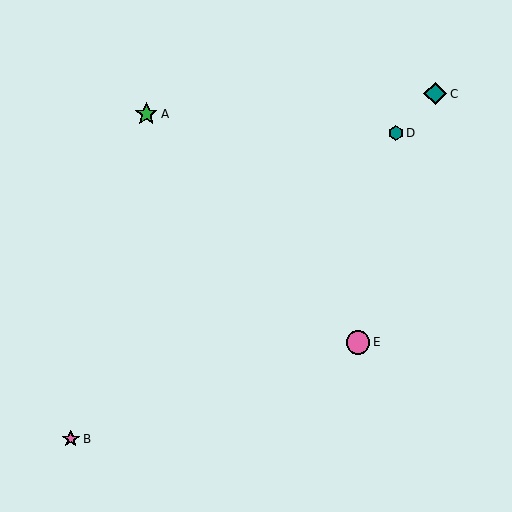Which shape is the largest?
The pink circle (labeled E) is the largest.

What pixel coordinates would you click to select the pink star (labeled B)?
Click at (71, 439) to select the pink star B.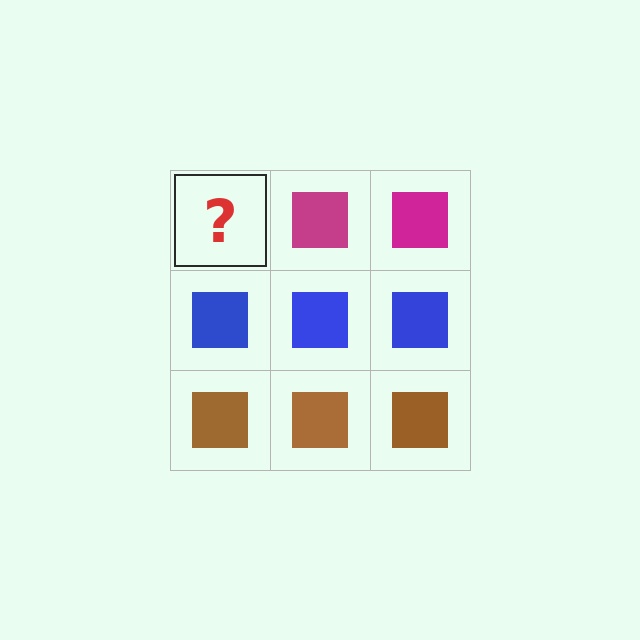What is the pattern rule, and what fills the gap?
The rule is that each row has a consistent color. The gap should be filled with a magenta square.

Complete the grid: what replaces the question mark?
The question mark should be replaced with a magenta square.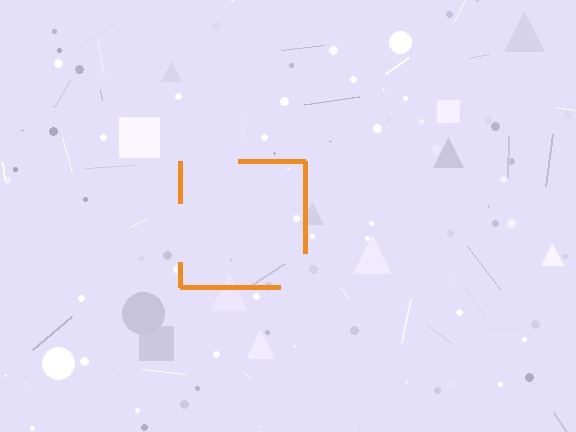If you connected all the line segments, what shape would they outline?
They would outline a square.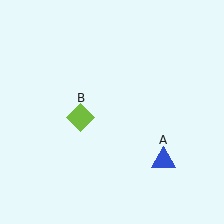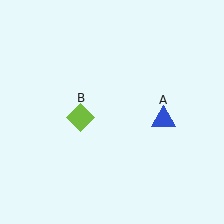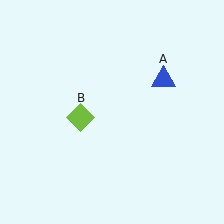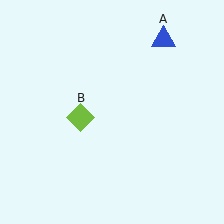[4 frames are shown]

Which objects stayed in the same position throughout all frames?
Lime diamond (object B) remained stationary.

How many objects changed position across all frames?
1 object changed position: blue triangle (object A).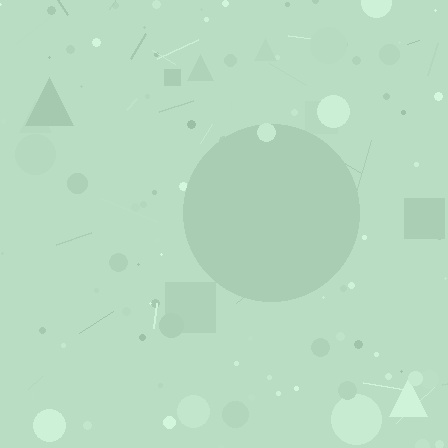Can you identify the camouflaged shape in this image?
The camouflaged shape is a circle.